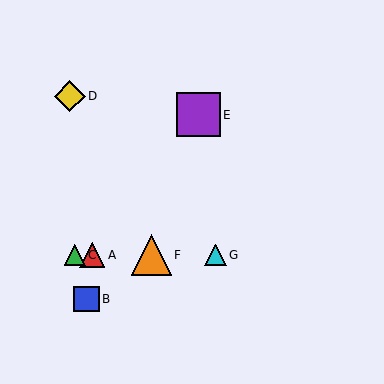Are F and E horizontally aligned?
No, F is at y≈255 and E is at y≈115.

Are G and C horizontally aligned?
Yes, both are at y≈255.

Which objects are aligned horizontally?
Objects A, C, F, G are aligned horizontally.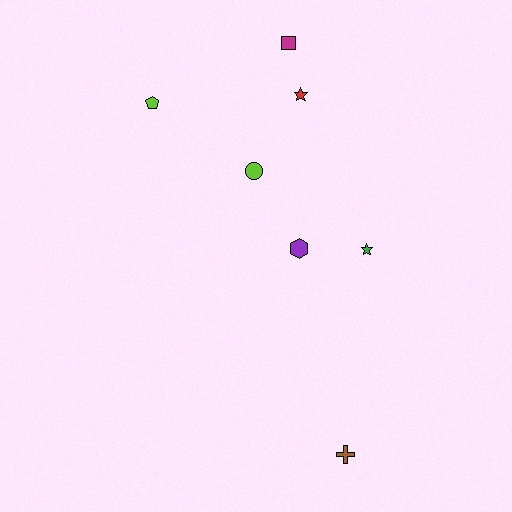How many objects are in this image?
There are 7 objects.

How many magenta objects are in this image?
There is 1 magenta object.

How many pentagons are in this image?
There is 1 pentagon.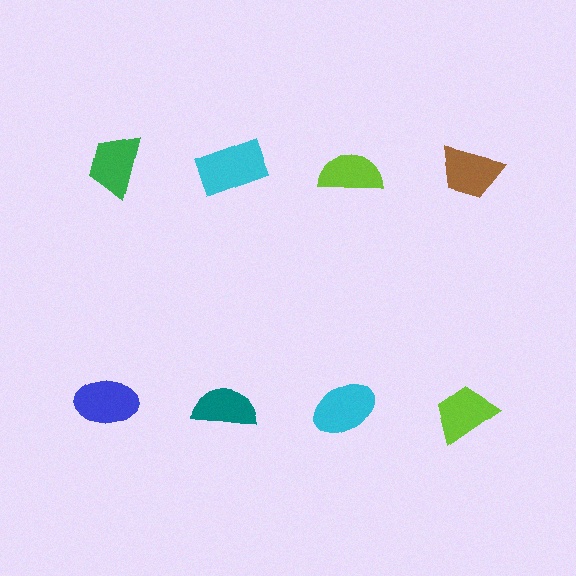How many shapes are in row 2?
4 shapes.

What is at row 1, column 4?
A brown trapezoid.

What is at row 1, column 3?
A lime semicircle.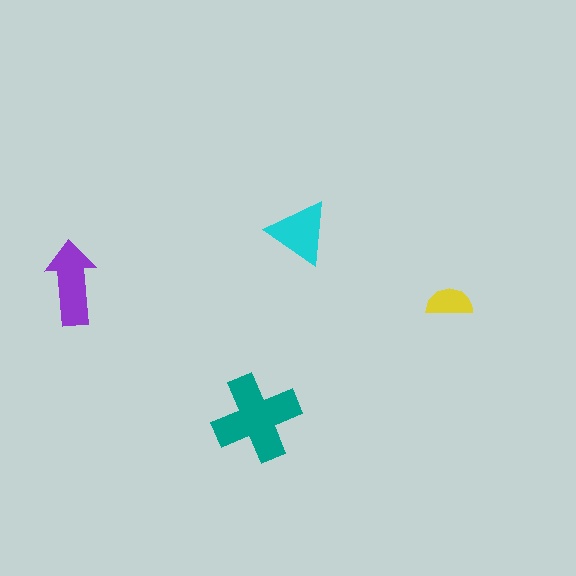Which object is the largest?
The teal cross.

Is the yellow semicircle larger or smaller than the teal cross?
Smaller.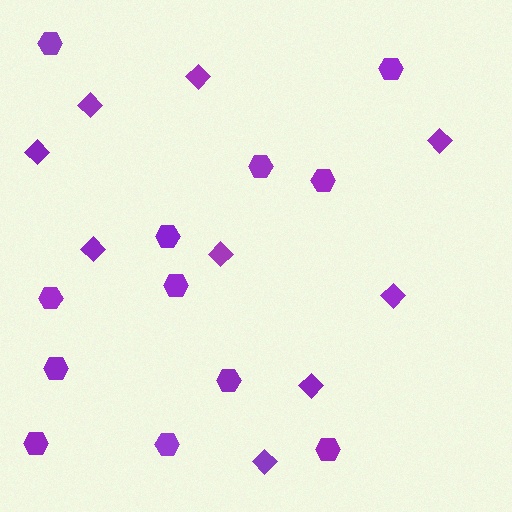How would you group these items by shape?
There are 2 groups: one group of hexagons (12) and one group of diamonds (9).